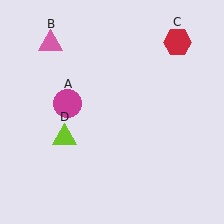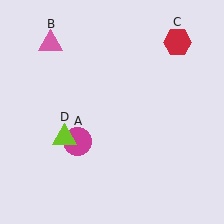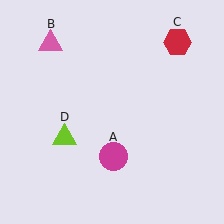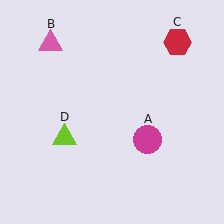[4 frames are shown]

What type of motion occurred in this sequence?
The magenta circle (object A) rotated counterclockwise around the center of the scene.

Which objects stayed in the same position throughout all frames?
Pink triangle (object B) and red hexagon (object C) and lime triangle (object D) remained stationary.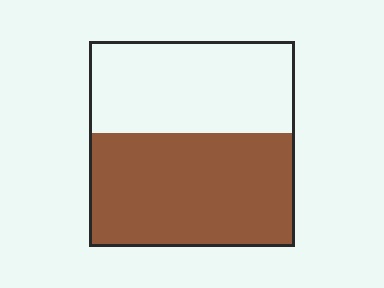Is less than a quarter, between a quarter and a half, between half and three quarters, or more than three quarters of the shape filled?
Between half and three quarters.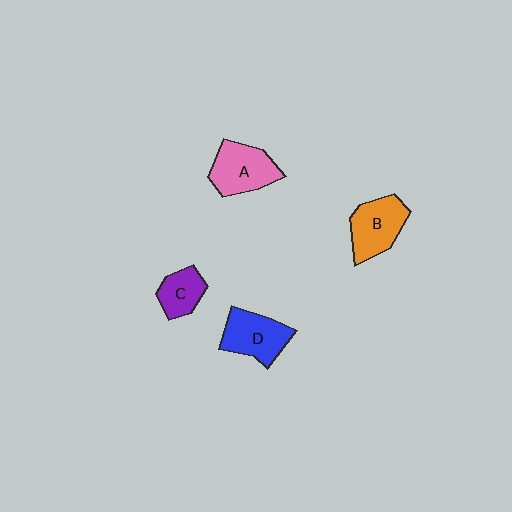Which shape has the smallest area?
Shape C (purple).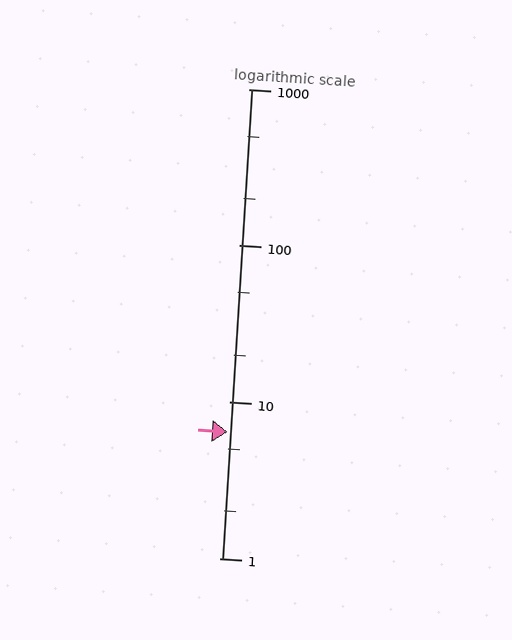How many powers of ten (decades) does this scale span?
The scale spans 3 decades, from 1 to 1000.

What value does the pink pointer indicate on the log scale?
The pointer indicates approximately 6.4.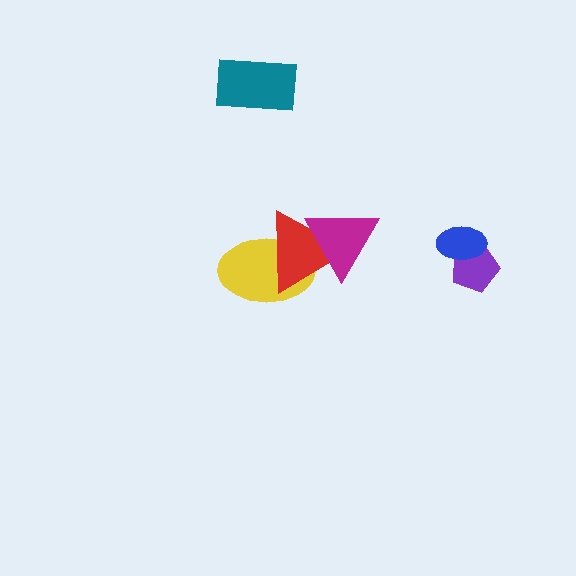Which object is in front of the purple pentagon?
The blue ellipse is in front of the purple pentagon.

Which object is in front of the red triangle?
The magenta triangle is in front of the red triangle.